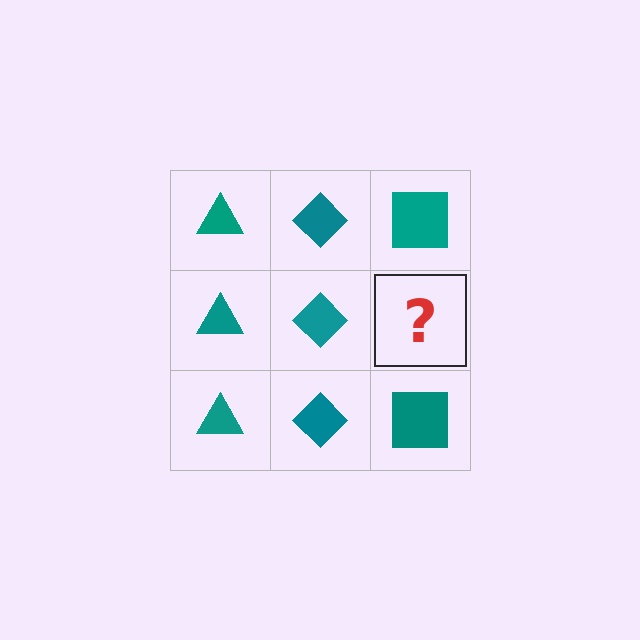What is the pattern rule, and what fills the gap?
The rule is that each column has a consistent shape. The gap should be filled with a teal square.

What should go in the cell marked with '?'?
The missing cell should contain a teal square.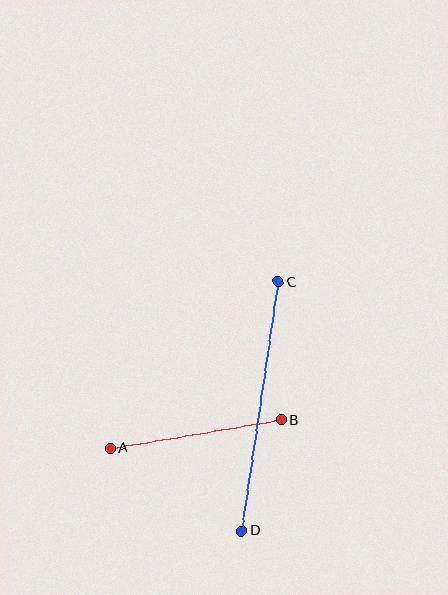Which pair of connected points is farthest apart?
Points C and D are farthest apart.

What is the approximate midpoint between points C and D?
The midpoint is at approximately (260, 406) pixels.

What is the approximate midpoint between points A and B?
The midpoint is at approximately (196, 434) pixels.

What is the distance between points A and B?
The distance is approximately 173 pixels.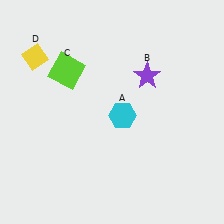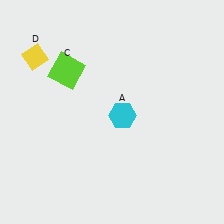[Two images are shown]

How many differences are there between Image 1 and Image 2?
There is 1 difference between the two images.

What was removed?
The purple star (B) was removed in Image 2.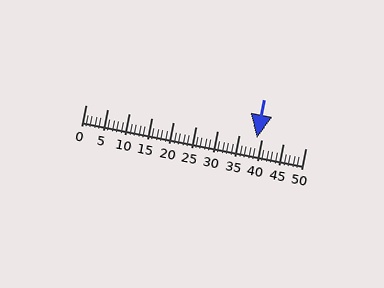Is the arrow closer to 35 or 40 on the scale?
The arrow is closer to 40.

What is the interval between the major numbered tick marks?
The major tick marks are spaced 5 units apart.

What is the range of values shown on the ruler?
The ruler shows values from 0 to 50.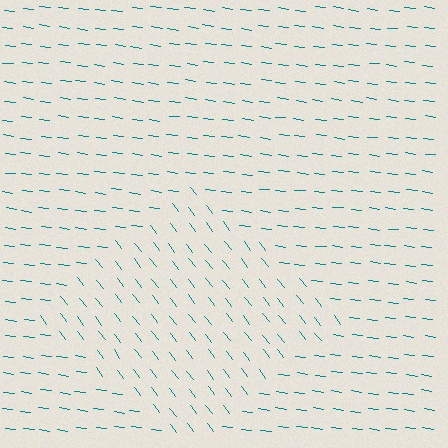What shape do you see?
I see a diamond.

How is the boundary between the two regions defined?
The boundary is defined purely by a change in line orientation (approximately 45 degrees difference). All lines are the same color and thickness.